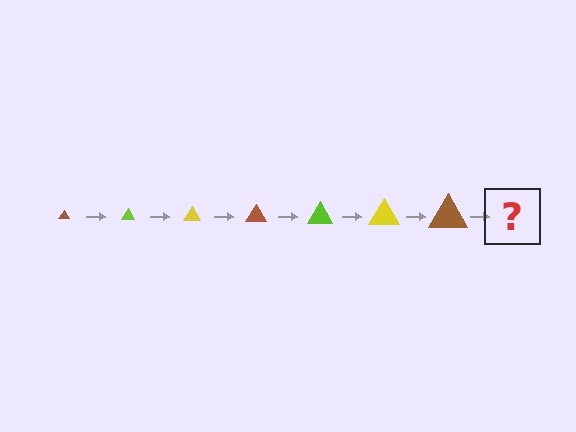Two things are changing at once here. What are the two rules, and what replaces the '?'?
The two rules are that the triangle grows larger each step and the color cycles through brown, lime, and yellow. The '?' should be a lime triangle, larger than the previous one.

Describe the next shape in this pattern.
It should be a lime triangle, larger than the previous one.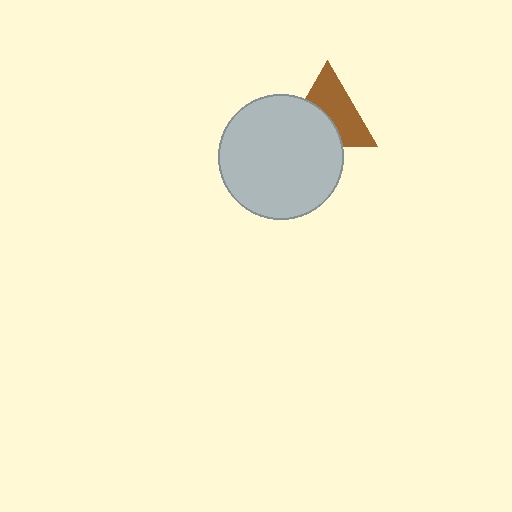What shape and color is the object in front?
The object in front is a light gray circle.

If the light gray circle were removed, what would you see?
You would see the complete brown triangle.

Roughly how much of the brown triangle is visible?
About half of it is visible (roughly 56%).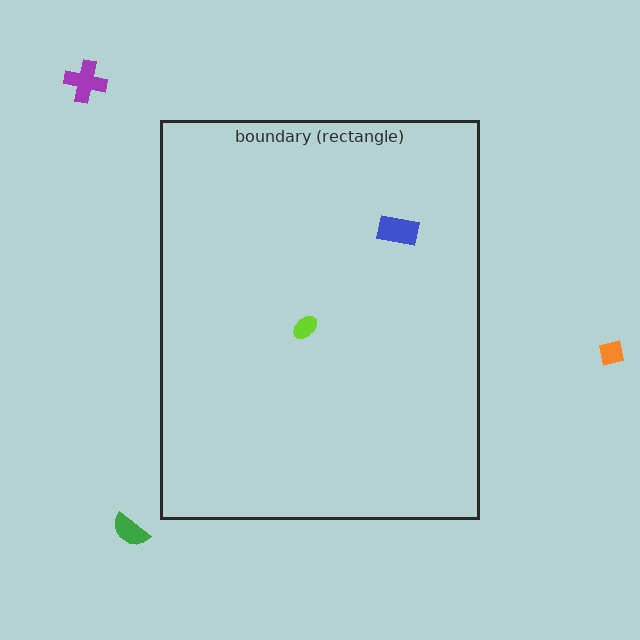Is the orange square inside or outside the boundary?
Outside.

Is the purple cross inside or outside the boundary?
Outside.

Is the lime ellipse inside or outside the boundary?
Inside.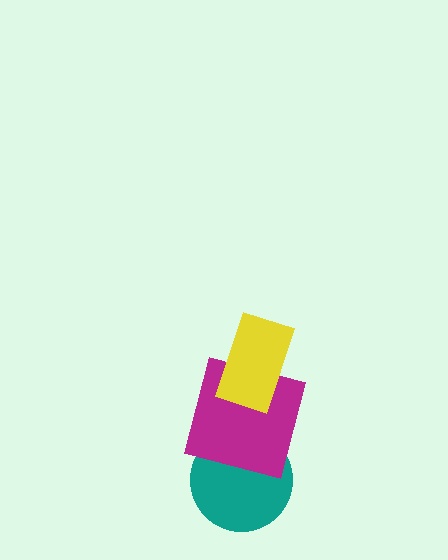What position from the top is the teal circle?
The teal circle is 3rd from the top.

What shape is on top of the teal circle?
The magenta square is on top of the teal circle.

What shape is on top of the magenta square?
The yellow rectangle is on top of the magenta square.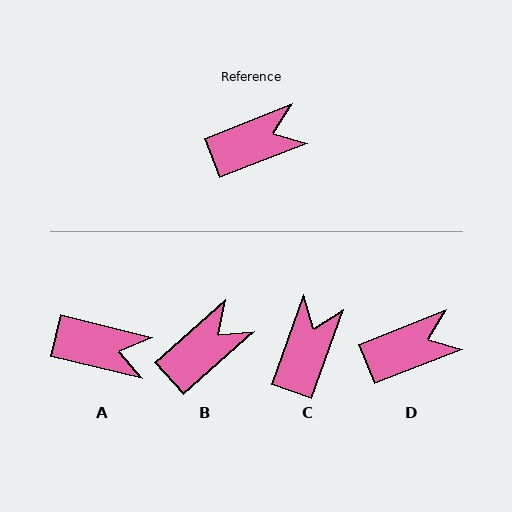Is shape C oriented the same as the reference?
No, it is off by about 49 degrees.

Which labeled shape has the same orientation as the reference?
D.